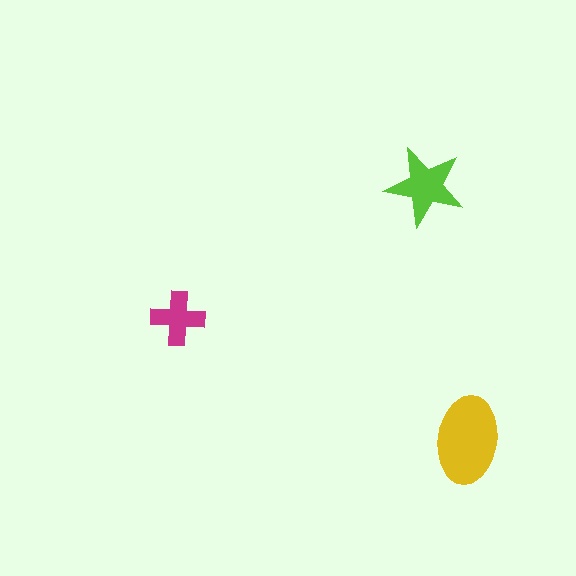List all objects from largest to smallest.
The yellow ellipse, the lime star, the magenta cross.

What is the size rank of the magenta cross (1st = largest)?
3rd.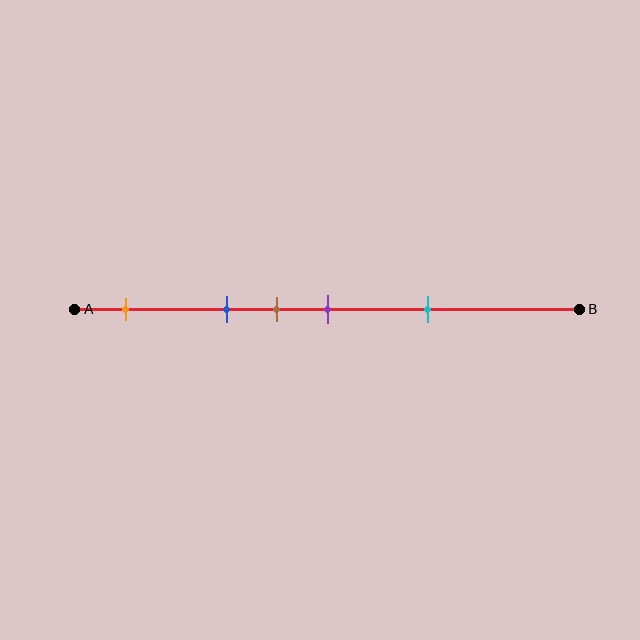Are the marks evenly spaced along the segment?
No, the marks are not evenly spaced.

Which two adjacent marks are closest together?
The brown and purple marks are the closest adjacent pair.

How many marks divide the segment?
There are 5 marks dividing the segment.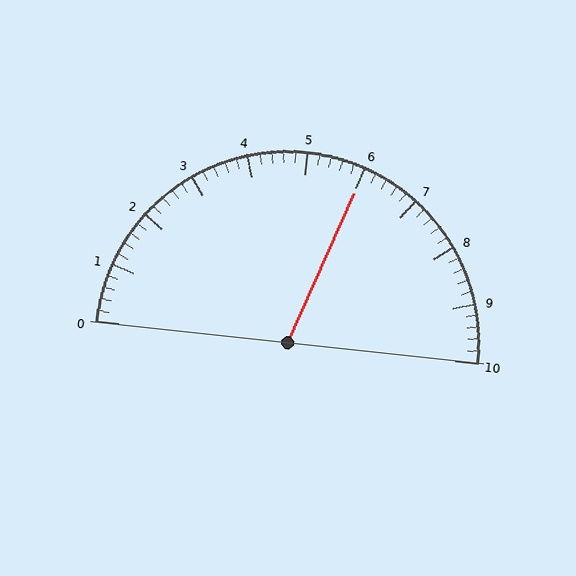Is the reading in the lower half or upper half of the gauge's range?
The reading is in the upper half of the range (0 to 10).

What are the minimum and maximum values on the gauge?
The gauge ranges from 0 to 10.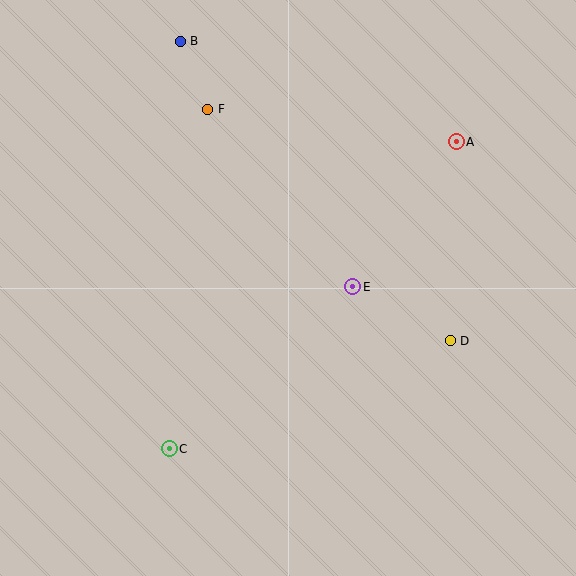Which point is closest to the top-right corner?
Point A is closest to the top-right corner.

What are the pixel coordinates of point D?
Point D is at (450, 341).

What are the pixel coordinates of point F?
Point F is at (208, 109).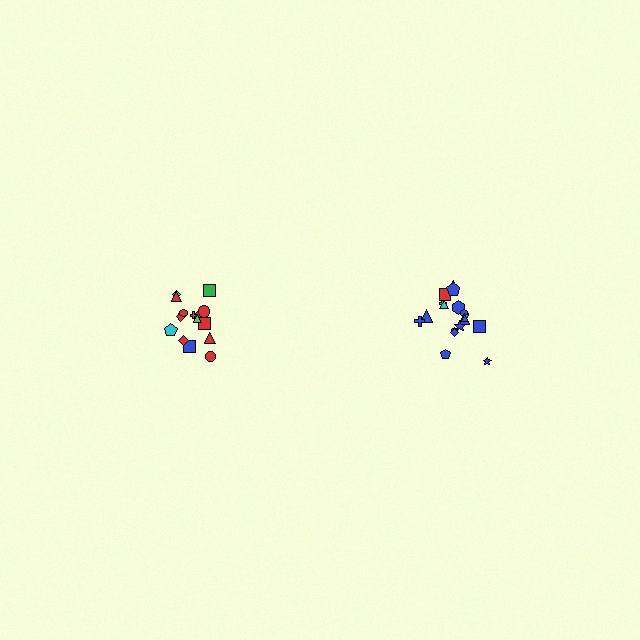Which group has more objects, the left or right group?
The right group.